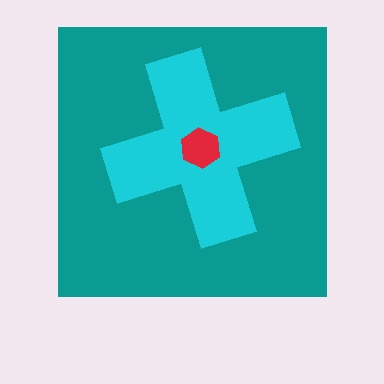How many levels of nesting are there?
3.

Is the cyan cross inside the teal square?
Yes.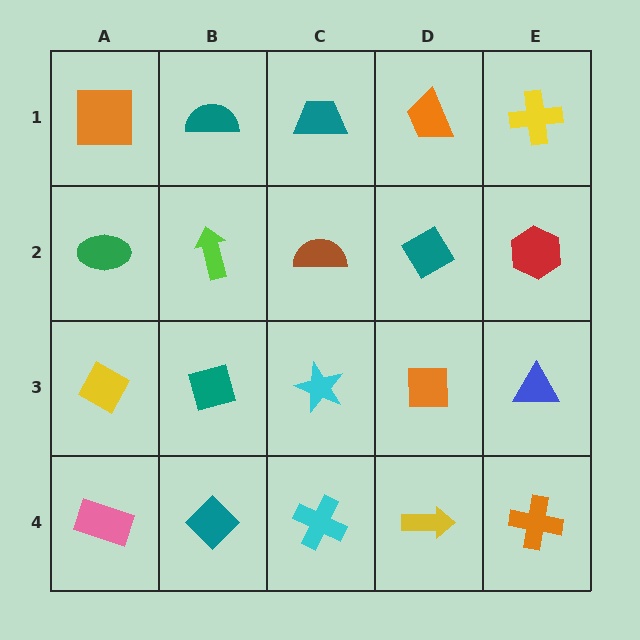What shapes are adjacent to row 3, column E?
A red hexagon (row 2, column E), an orange cross (row 4, column E), an orange square (row 3, column D).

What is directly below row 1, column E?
A red hexagon.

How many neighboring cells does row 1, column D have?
3.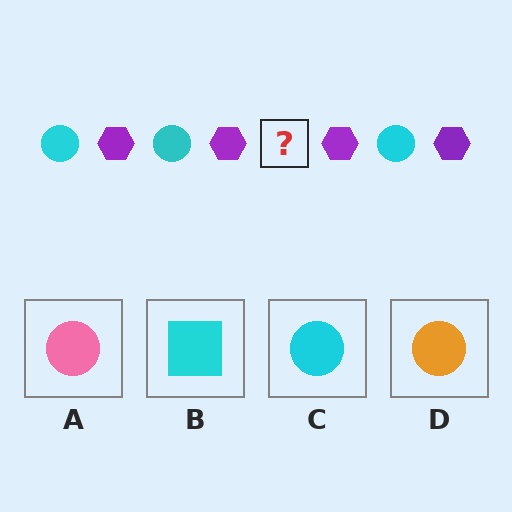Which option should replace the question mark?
Option C.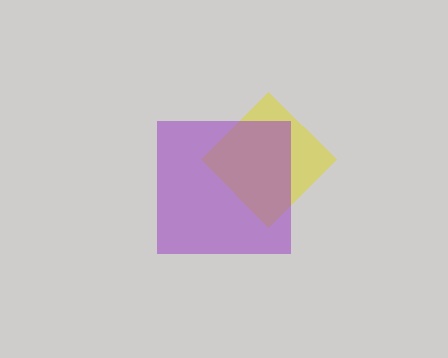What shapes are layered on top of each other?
The layered shapes are: a yellow diamond, a purple square.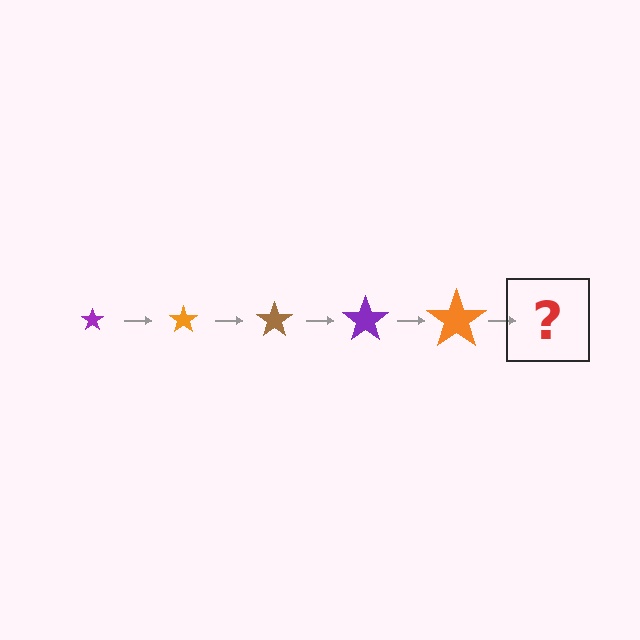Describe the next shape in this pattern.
It should be a brown star, larger than the previous one.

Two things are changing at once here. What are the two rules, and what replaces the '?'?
The two rules are that the star grows larger each step and the color cycles through purple, orange, and brown. The '?' should be a brown star, larger than the previous one.